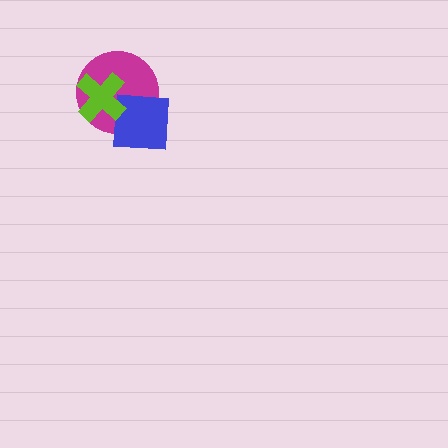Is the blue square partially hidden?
Yes, it is partially covered by another shape.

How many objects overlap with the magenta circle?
2 objects overlap with the magenta circle.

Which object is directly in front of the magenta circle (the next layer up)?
The blue square is directly in front of the magenta circle.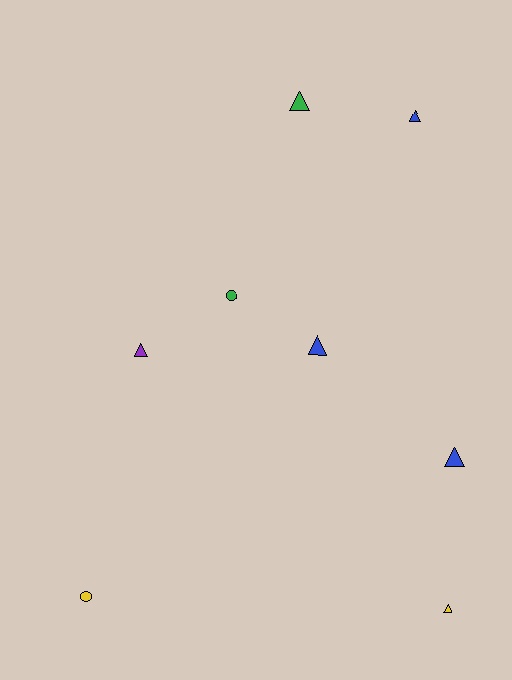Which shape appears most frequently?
Triangle, with 6 objects.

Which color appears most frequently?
Blue, with 3 objects.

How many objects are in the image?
There are 8 objects.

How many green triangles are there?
There is 1 green triangle.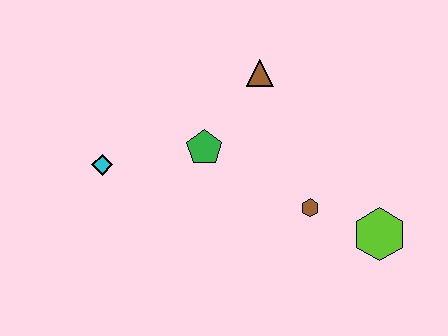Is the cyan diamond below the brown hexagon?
No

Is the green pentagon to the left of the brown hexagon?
Yes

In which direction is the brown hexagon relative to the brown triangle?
The brown hexagon is below the brown triangle.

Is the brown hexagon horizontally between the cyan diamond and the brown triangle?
No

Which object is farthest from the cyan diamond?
The lime hexagon is farthest from the cyan diamond.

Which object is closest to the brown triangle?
The green pentagon is closest to the brown triangle.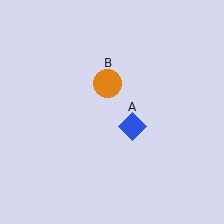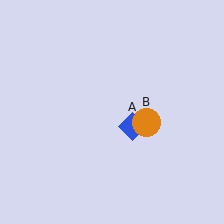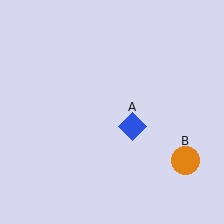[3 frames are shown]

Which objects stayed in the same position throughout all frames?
Blue diamond (object A) remained stationary.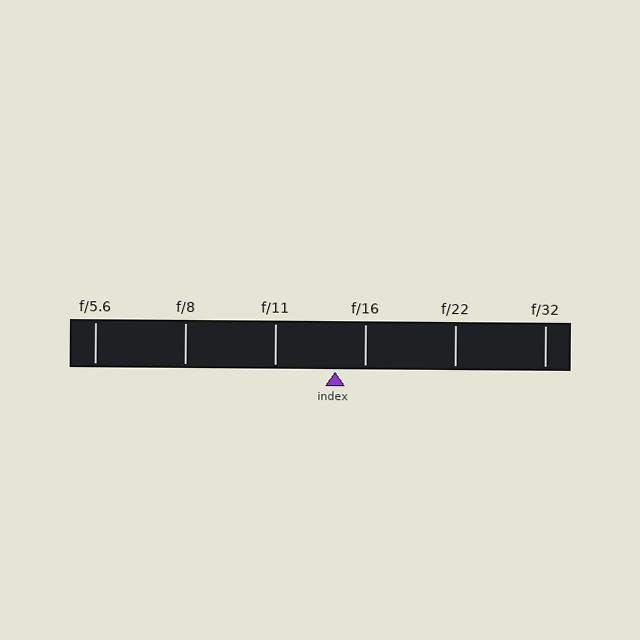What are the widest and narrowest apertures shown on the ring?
The widest aperture shown is f/5.6 and the narrowest is f/32.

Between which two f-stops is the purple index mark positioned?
The index mark is between f/11 and f/16.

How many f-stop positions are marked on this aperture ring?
There are 6 f-stop positions marked.